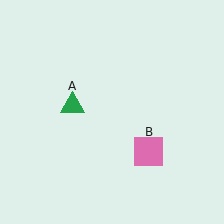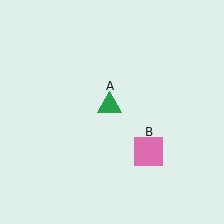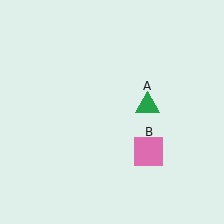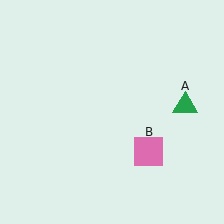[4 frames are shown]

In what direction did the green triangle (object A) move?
The green triangle (object A) moved right.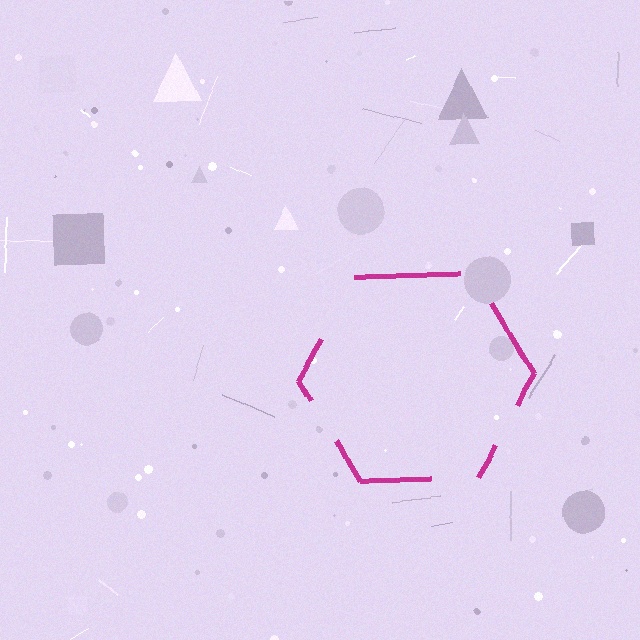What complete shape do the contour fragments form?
The contour fragments form a hexagon.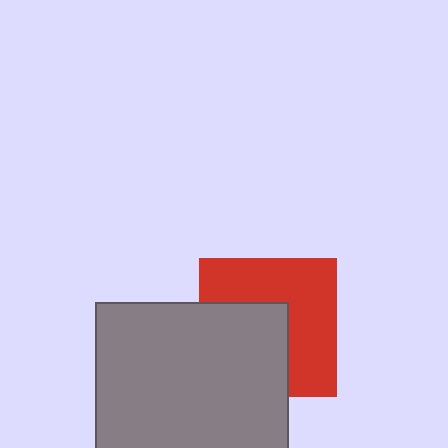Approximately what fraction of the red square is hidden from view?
Roughly 45% of the red square is hidden behind the gray square.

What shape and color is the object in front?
The object in front is a gray square.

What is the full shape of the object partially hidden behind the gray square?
The partially hidden object is a red square.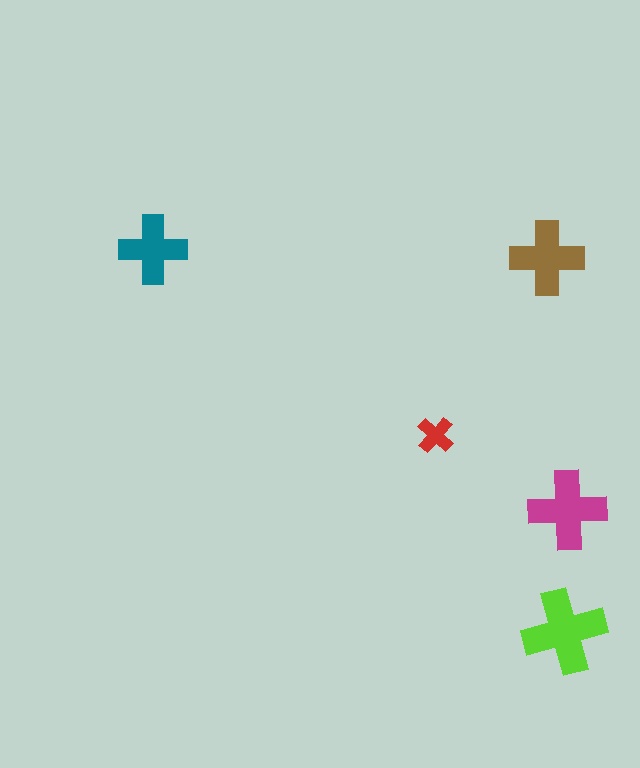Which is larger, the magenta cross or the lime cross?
The lime one.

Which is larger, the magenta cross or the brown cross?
The magenta one.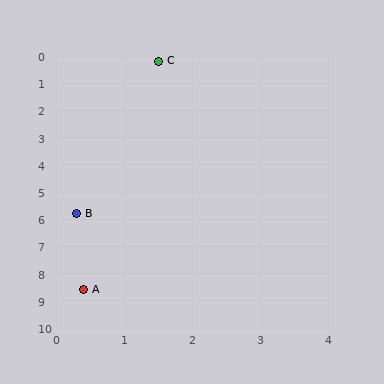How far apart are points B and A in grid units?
Points B and A are about 2.8 grid units apart.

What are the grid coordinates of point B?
Point B is at approximately (0.3, 5.8).